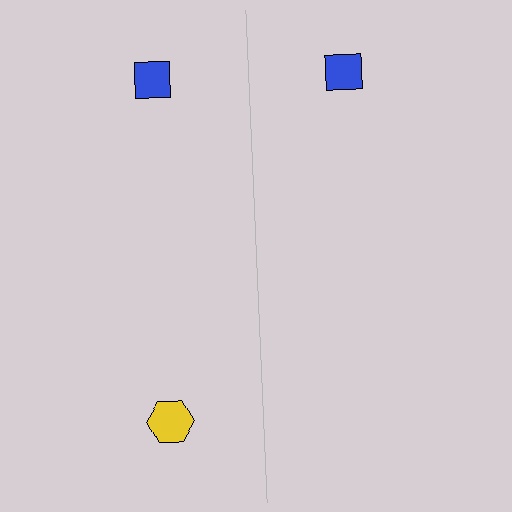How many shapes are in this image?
There are 3 shapes in this image.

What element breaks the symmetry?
A yellow hexagon is missing from the right side.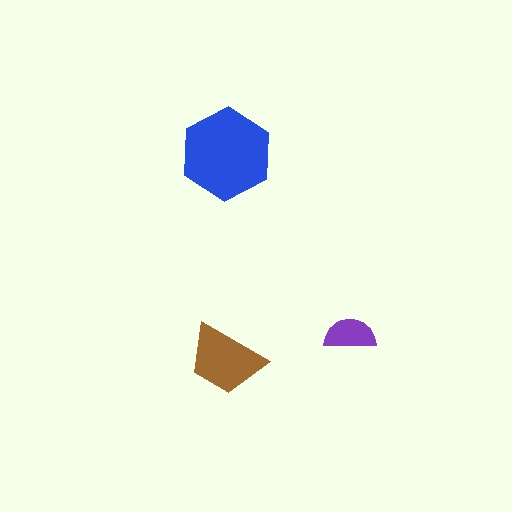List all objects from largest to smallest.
The blue hexagon, the brown trapezoid, the purple semicircle.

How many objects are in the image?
There are 3 objects in the image.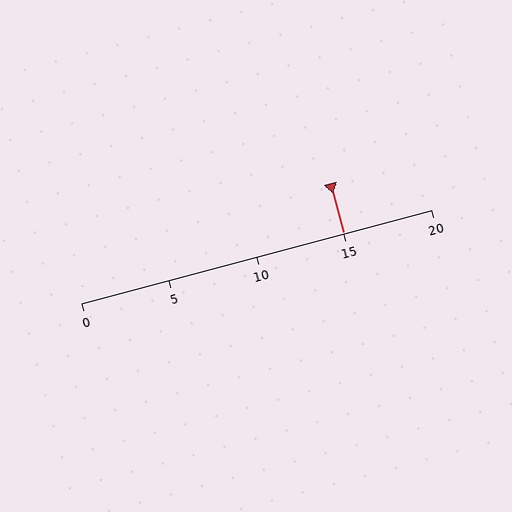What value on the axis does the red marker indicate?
The marker indicates approximately 15.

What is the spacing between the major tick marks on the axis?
The major ticks are spaced 5 apart.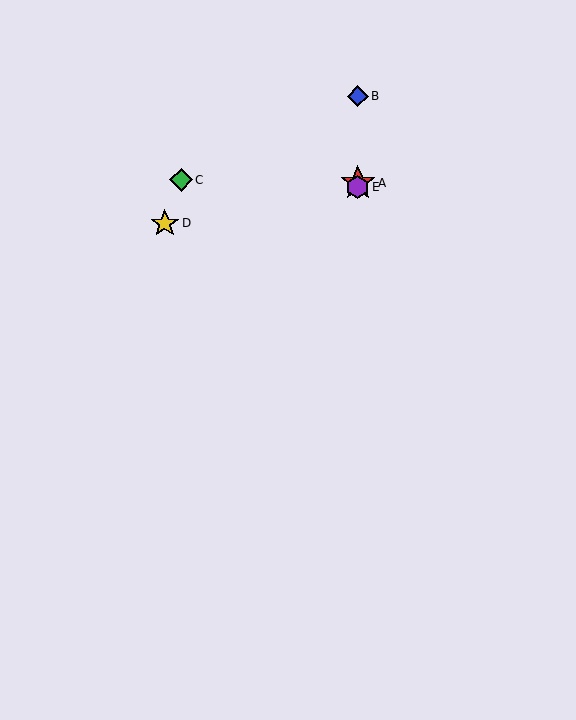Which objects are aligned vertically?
Objects A, B, E are aligned vertically.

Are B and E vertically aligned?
Yes, both are at x≈358.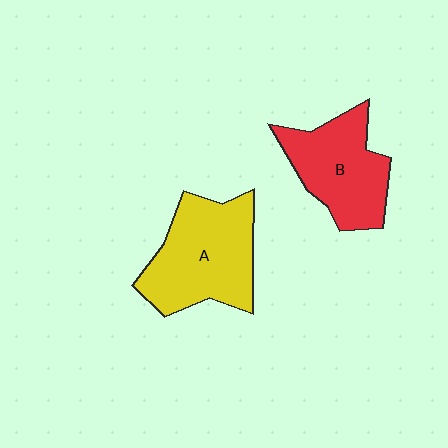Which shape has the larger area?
Shape A (yellow).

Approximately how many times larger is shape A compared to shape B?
Approximately 1.2 times.